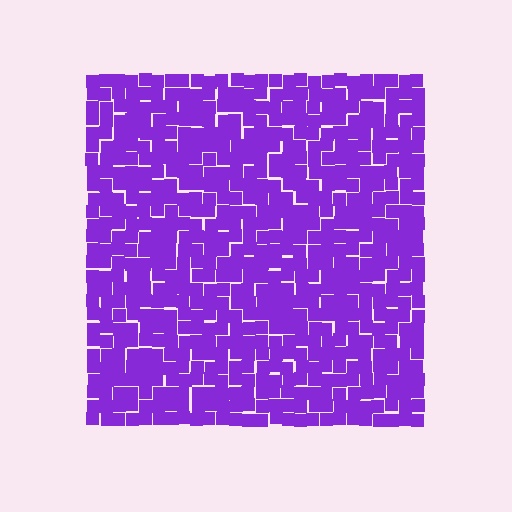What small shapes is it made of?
It is made of small squares.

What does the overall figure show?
The overall figure shows a square.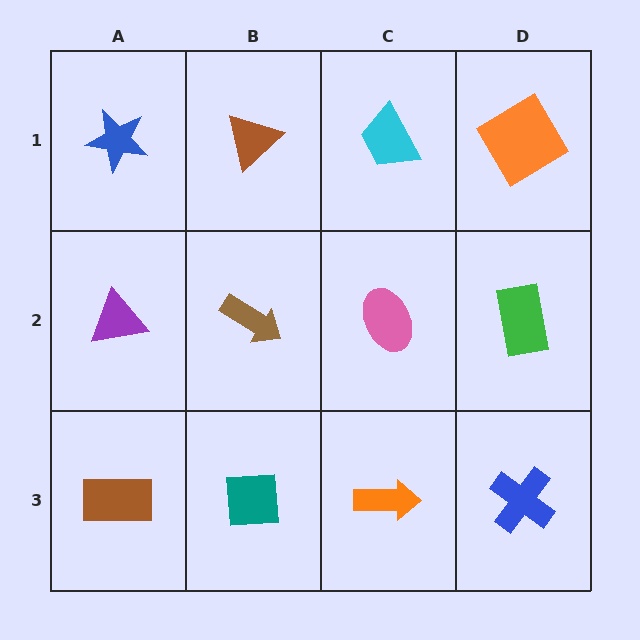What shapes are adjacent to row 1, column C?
A pink ellipse (row 2, column C), a brown triangle (row 1, column B), an orange diamond (row 1, column D).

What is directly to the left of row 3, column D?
An orange arrow.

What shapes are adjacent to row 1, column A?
A purple triangle (row 2, column A), a brown triangle (row 1, column B).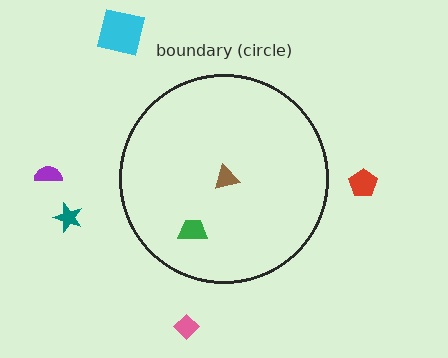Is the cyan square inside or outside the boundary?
Outside.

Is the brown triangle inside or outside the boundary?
Inside.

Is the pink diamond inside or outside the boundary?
Outside.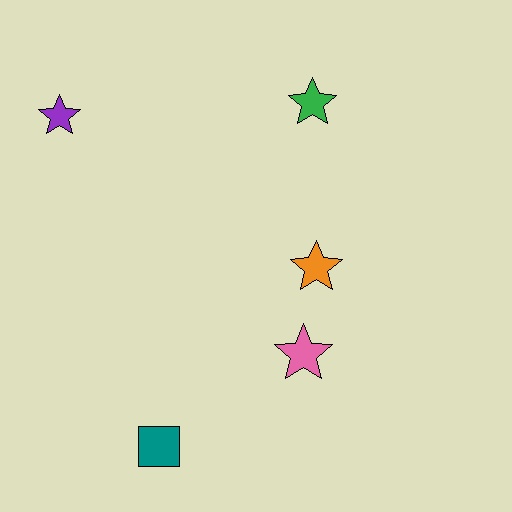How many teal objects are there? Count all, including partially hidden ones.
There is 1 teal object.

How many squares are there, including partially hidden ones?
There is 1 square.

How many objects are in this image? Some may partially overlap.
There are 5 objects.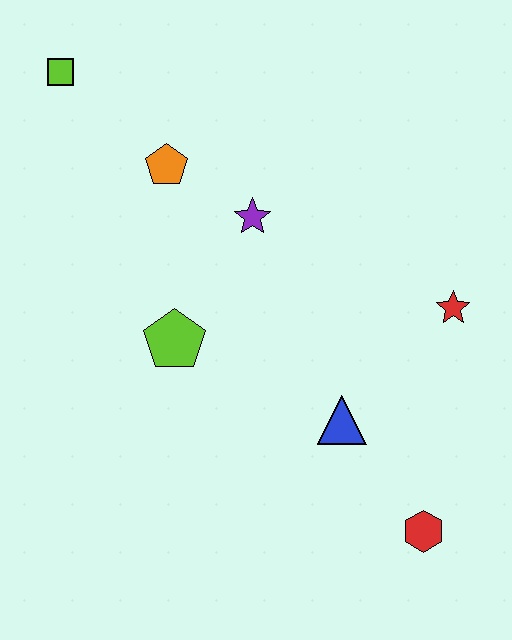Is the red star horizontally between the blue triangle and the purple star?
No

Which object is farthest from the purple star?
The red hexagon is farthest from the purple star.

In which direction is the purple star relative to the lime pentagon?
The purple star is above the lime pentagon.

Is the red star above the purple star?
No